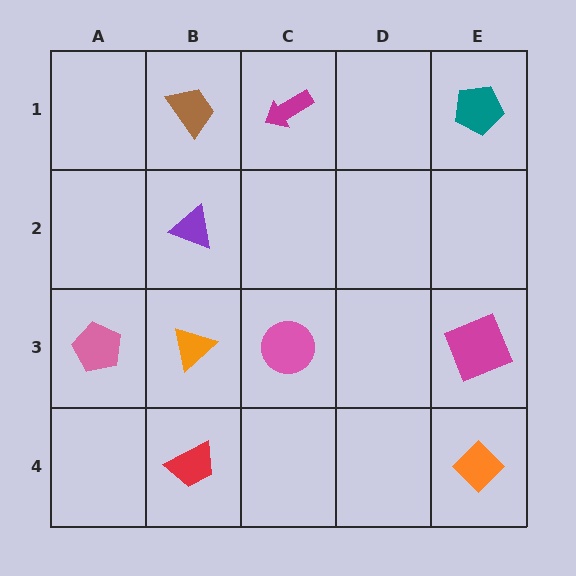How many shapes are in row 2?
1 shape.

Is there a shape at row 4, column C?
No, that cell is empty.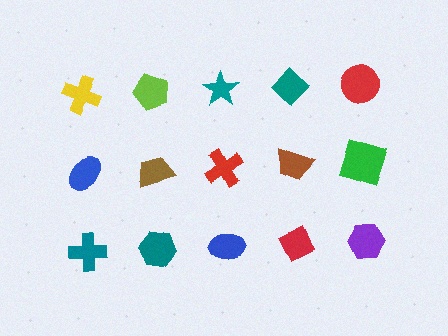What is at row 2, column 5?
A green square.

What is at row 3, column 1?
A teal cross.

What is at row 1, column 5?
A red circle.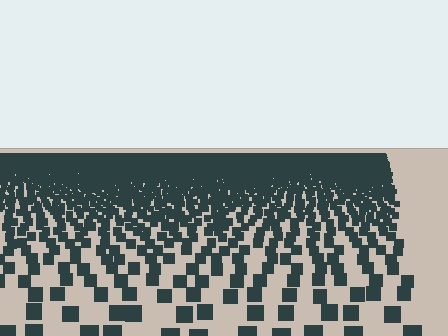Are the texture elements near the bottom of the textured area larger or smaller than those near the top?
Larger. Near the bottom, elements are closer to the viewer and appear at a bigger on-screen size.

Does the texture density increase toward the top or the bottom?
Density increases toward the top.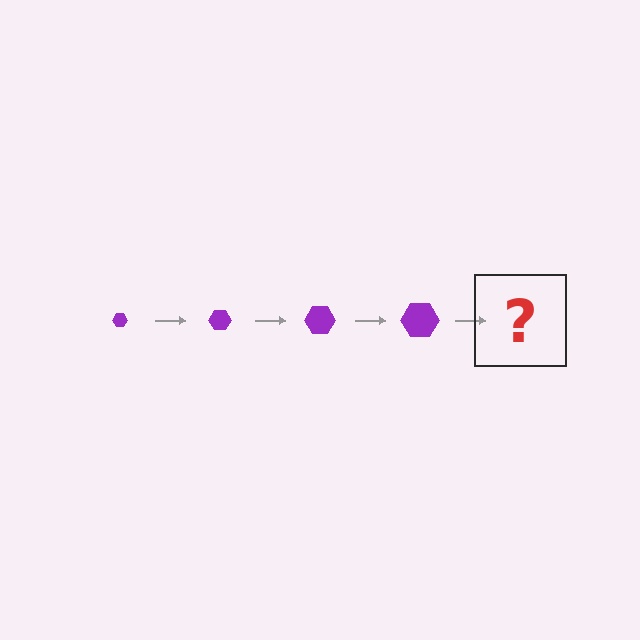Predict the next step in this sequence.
The next step is a purple hexagon, larger than the previous one.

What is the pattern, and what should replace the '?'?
The pattern is that the hexagon gets progressively larger each step. The '?' should be a purple hexagon, larger than the previous one.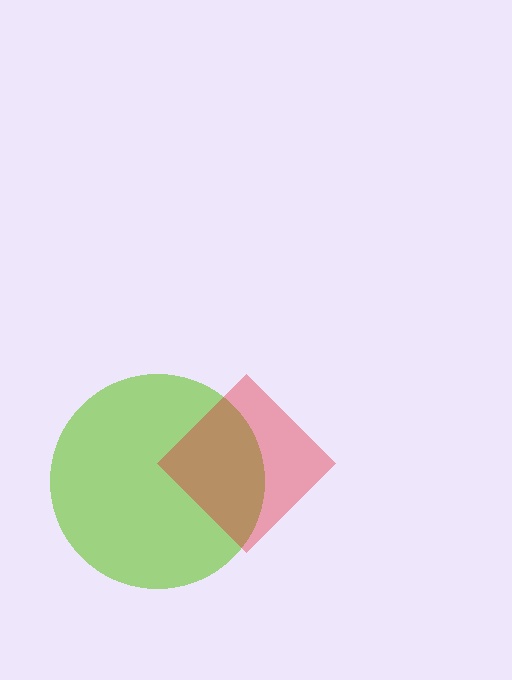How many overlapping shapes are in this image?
There are 2 overlapping shapes in the image.